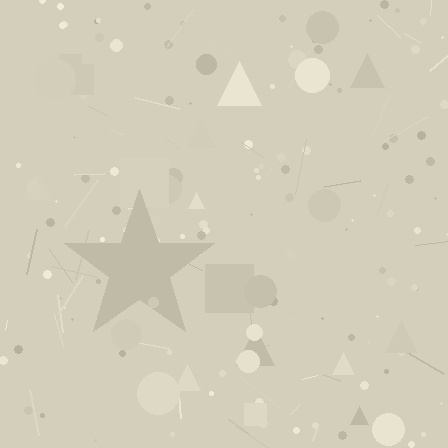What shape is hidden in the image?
A star is hidden in the image.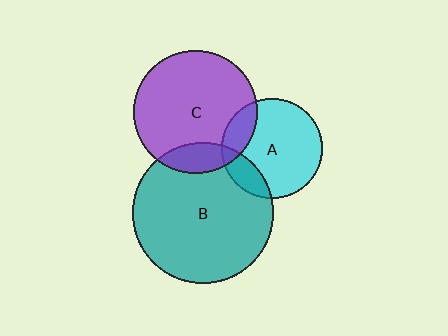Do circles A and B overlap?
Yes.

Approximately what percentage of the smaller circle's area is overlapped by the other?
Approximately 15%.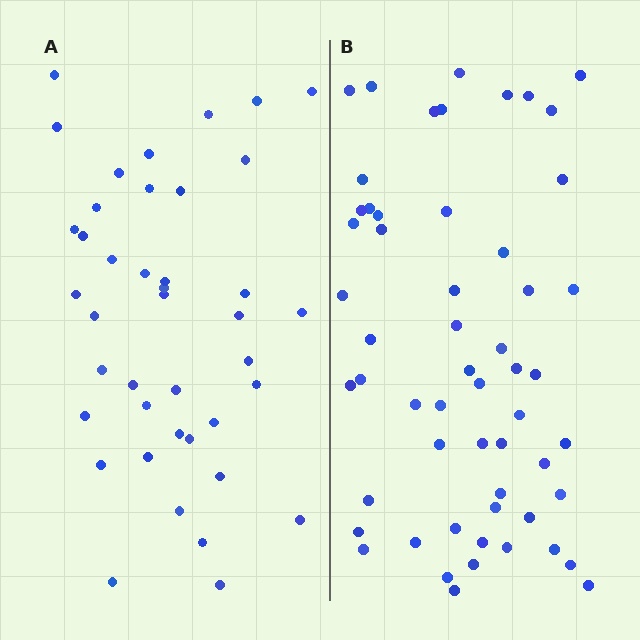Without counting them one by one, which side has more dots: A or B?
Region B (the right region) has more dots.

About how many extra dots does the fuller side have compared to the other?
Region B has approximately 15 more dots than region A.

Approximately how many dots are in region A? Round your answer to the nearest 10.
About 40 dots. (The exact count is 41, which rounds to 40.)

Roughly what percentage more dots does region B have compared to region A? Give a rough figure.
About 35% more.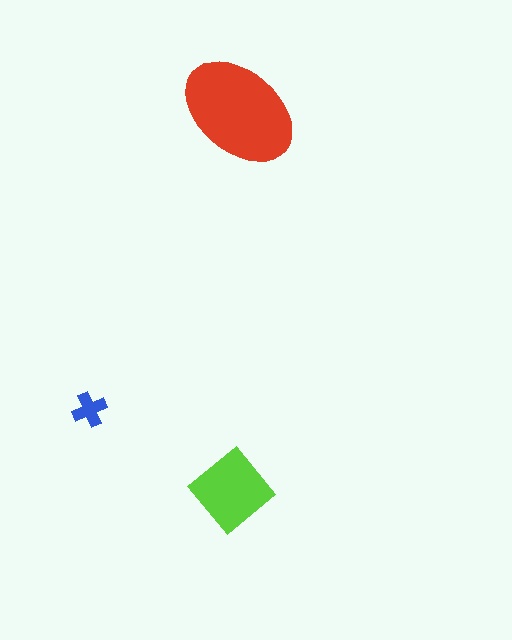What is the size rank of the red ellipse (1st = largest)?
1st.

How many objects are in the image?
There are 3 objects in the image.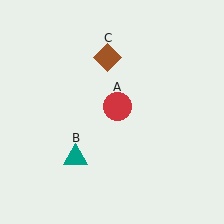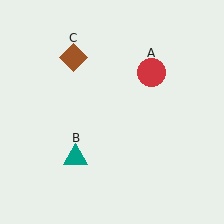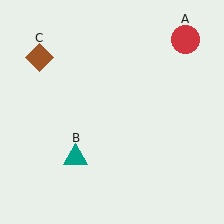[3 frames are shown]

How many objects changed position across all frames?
2 objects changed position: red circle (object A), brown diamond (object C).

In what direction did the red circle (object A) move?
The red circle (object A) moved up and to the right.